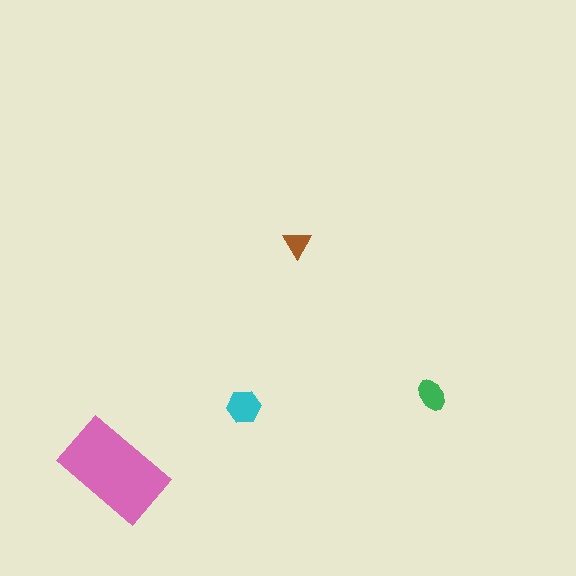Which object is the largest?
The pink rectangle.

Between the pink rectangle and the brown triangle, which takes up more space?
The pink rectangle.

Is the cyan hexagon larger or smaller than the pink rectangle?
Smaller.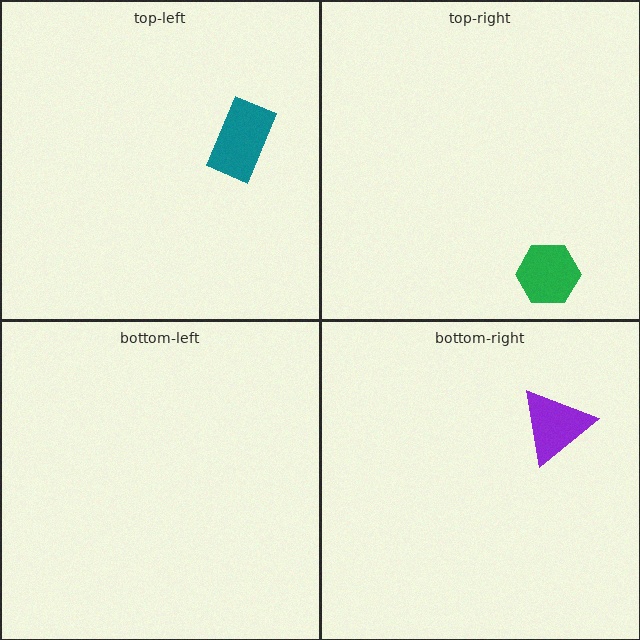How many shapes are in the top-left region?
1.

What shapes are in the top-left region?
The teal rectangle.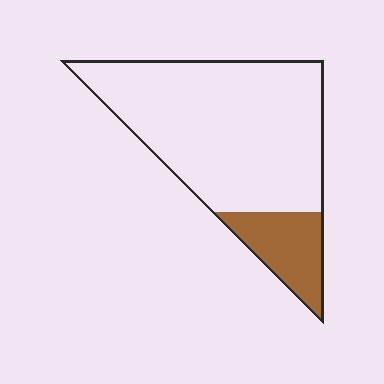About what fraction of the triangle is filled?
About one sixth (1/6).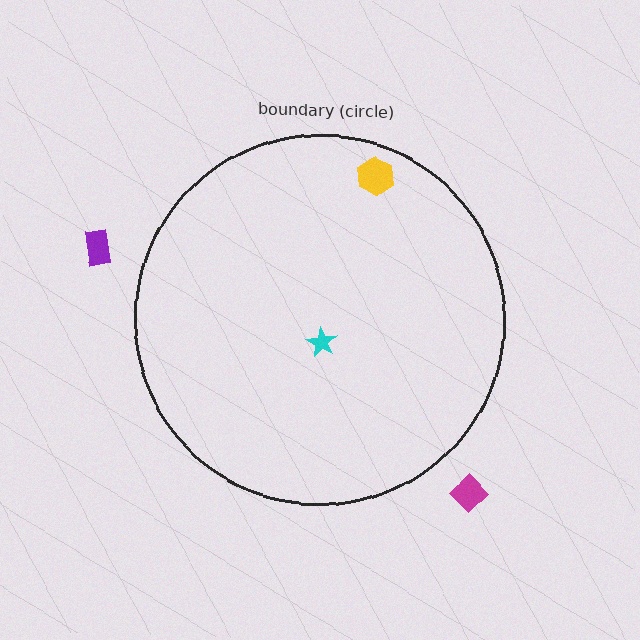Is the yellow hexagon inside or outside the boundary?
Inside.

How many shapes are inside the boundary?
2 inside, 2 outside.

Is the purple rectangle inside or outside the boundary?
Outside.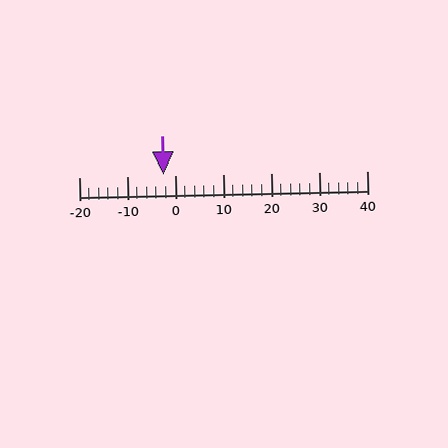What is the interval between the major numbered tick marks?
The major tick marks are spaced 10 units apart.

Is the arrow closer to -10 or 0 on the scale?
The arrow is closer to 0.